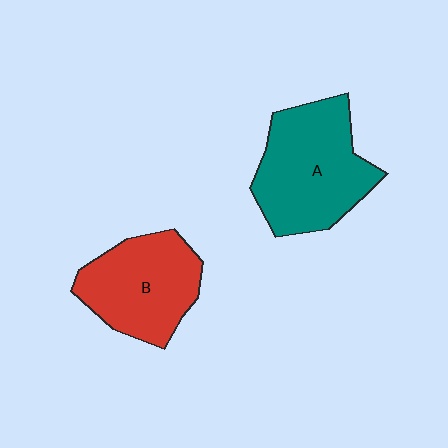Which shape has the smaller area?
Shape B (red).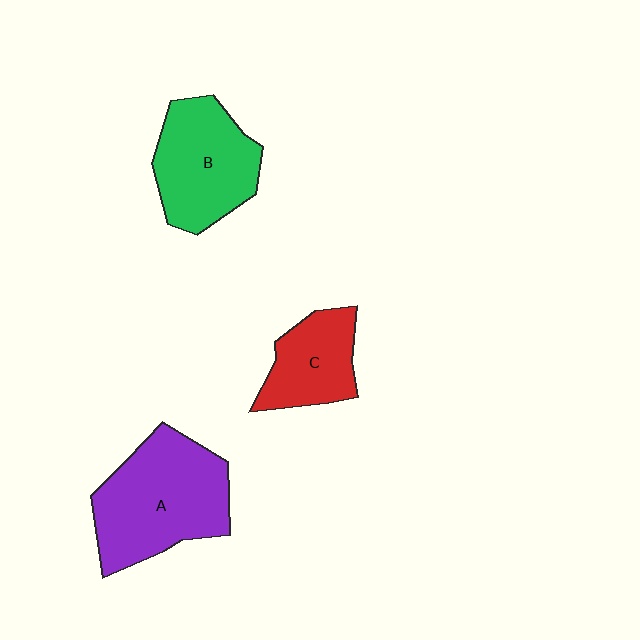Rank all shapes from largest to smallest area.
From largest to smallest: A (purple), B (green), C (red).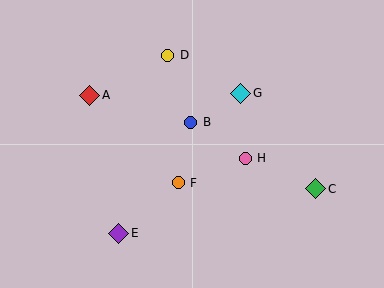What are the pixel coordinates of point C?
Point C is at (316, 189).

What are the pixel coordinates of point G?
Point G is at (241, 93).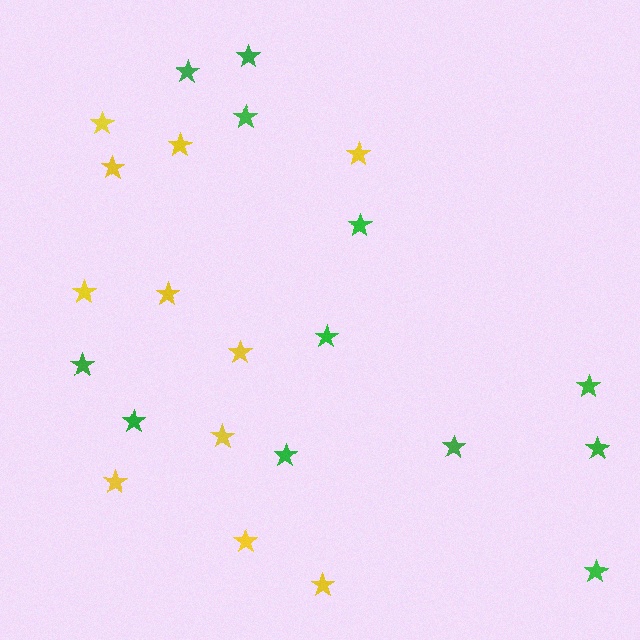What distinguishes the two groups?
There are 2 groups: one group of yellow stars (11) and one group of green stars (12).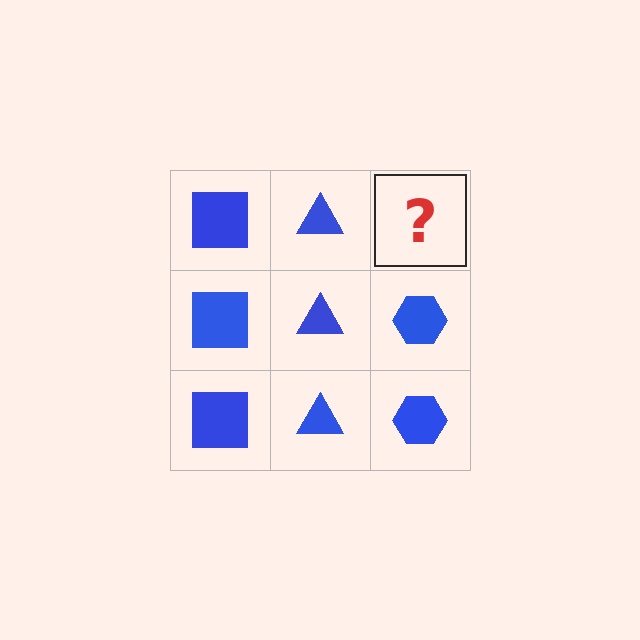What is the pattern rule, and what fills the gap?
The rule is that each column has a consistent shape. The gap should be filled with a blue hexagon.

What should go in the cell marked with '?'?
The missing cell should contain a blue hexagon.